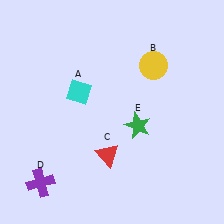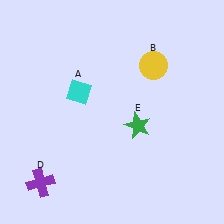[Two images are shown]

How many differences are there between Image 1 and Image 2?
There is 1 difference between the two images.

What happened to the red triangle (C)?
The red triangle (C) was removed in Image 2. It was in the bottom-left area of Image 1.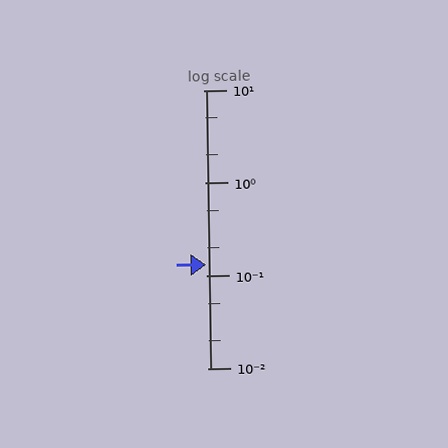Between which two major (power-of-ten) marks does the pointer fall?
The pointer is between 0.1 and 1.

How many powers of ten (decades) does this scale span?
The scale spans 3 decades, from 0.01 to 10.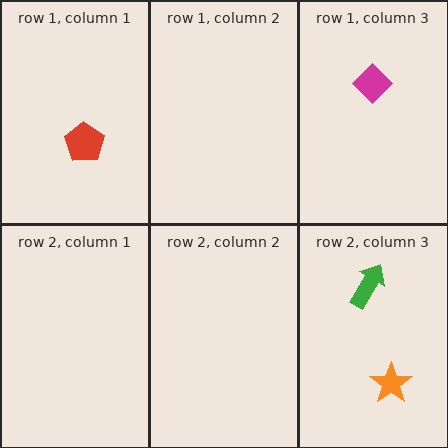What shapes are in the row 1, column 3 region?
The magenta diamond.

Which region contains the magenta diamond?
The row 1, column 3 region.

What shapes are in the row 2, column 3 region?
The orange star, the green arrow.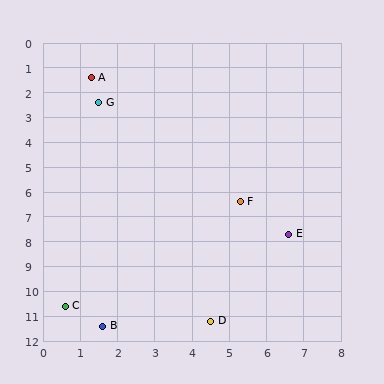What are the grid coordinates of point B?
Point B is at approximately (1.6, 11.4).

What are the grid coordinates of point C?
Point C is at approximately (0.6, 10.6).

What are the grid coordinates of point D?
Point D is at approximately (4.5, 11.2).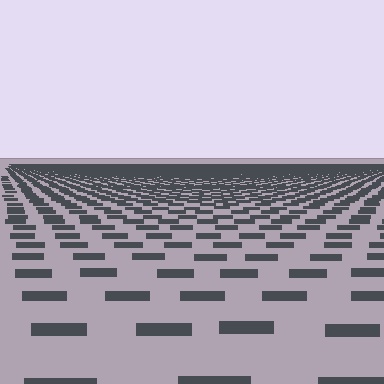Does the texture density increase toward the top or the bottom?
Density increases toward the top.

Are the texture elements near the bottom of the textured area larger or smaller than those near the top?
Larger. Near the bottom, elements are closer to the viewer and appear at a bigger on-screen size.